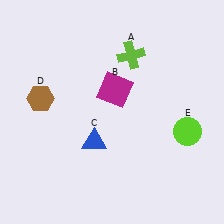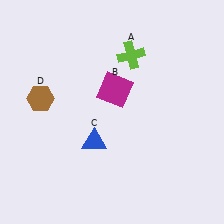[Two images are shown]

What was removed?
The lime circle (E) was removed in Image 2.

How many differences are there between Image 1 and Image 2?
There is 1 difference between the two images.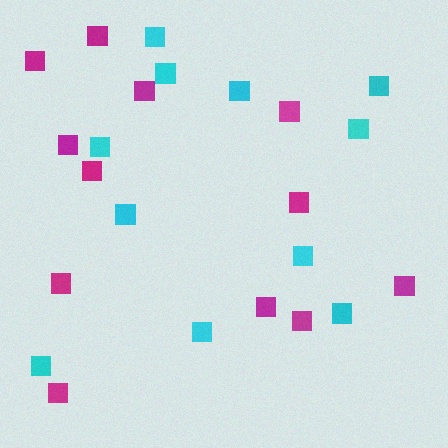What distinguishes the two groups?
There are 2 groups: one group of cyan squares (11) and one group of magenta squares (12).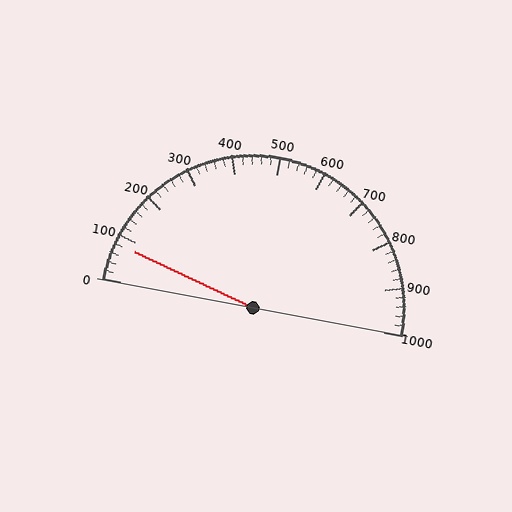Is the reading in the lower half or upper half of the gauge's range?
The reading is in the lower half of the range (0 to 1000).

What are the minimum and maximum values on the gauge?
The gauge ranges from 0 to 1000.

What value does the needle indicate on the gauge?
The needle indicates approximately 80.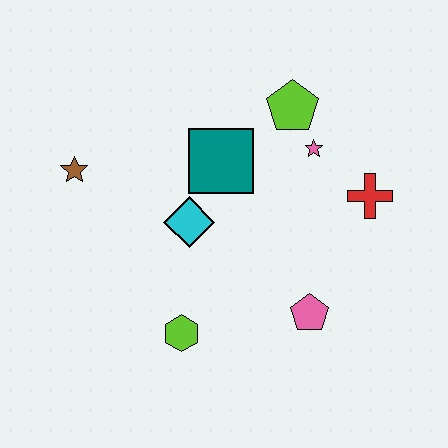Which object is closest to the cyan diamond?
The teal square is closest to the cyan diamond.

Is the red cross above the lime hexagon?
Yes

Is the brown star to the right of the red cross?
No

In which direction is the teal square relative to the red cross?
The teal square is to the left of the red cross.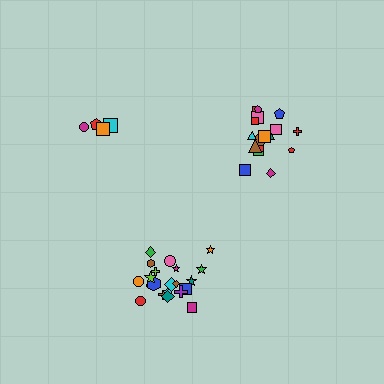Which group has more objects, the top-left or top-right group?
The top-right group.